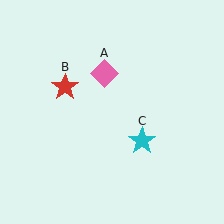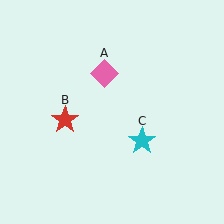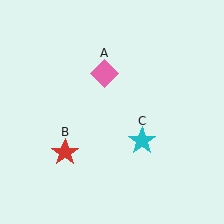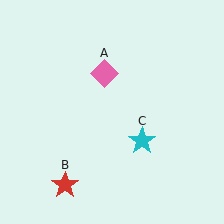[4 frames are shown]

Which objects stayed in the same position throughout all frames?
Pink diamond (object A) and cyan star (object C) remained stationary.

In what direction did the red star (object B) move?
The red star (object B) moved down.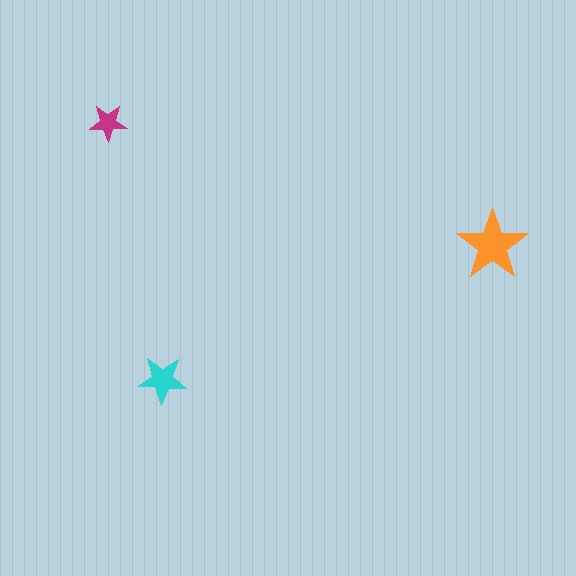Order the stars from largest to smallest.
the orange one, the cyan one, the magenta one.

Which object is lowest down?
The cyan star is bottommost.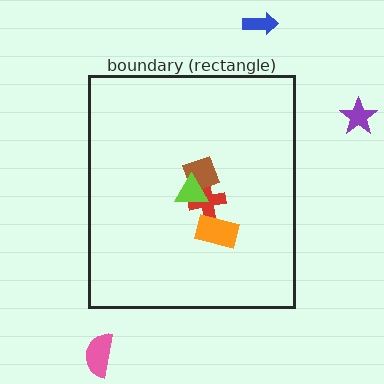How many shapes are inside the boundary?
4 inside, 3 outside.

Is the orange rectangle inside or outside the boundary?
Inside.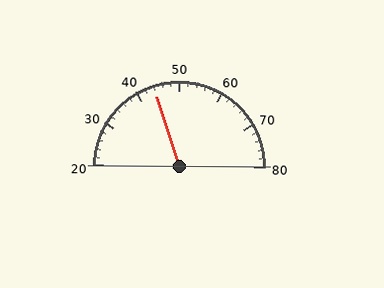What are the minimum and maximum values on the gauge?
The gauge ranges from 20 to 80.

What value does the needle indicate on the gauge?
The needle indicates approximately 44.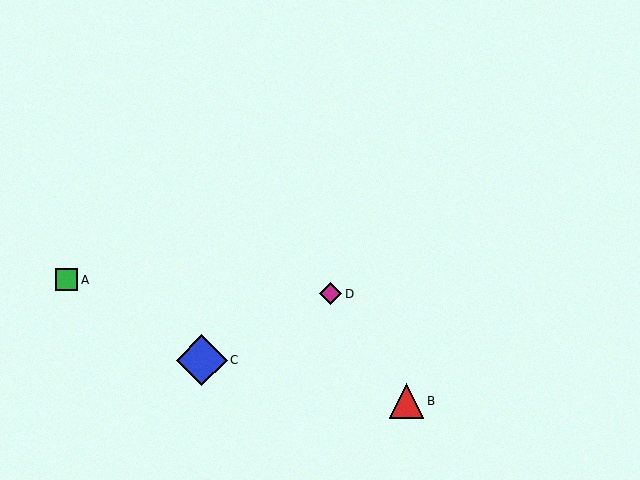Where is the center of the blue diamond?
The center of the blue diamond is at (202, 360).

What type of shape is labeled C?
Shape C is a blue diamond.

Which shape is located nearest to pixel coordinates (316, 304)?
The magenta diamond (labeled D) at (331, 294) is nearest to that location.